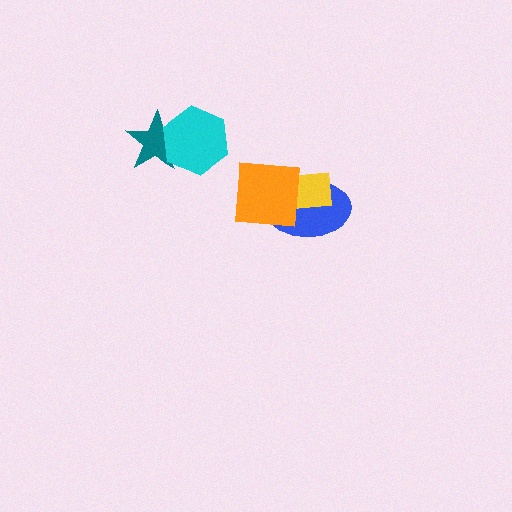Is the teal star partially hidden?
Yes, it is partially covered by another shape.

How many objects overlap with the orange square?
2 objects overlap with the orange square.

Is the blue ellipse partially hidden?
Yes, it is partially covered by another shape.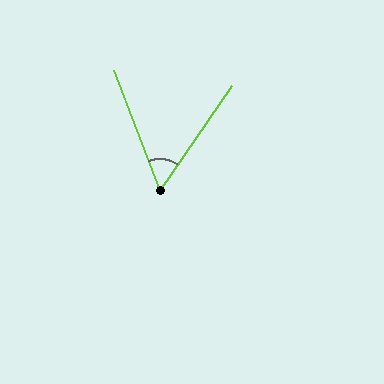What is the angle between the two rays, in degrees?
Approximately 56 degrees.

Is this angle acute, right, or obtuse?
It is acute.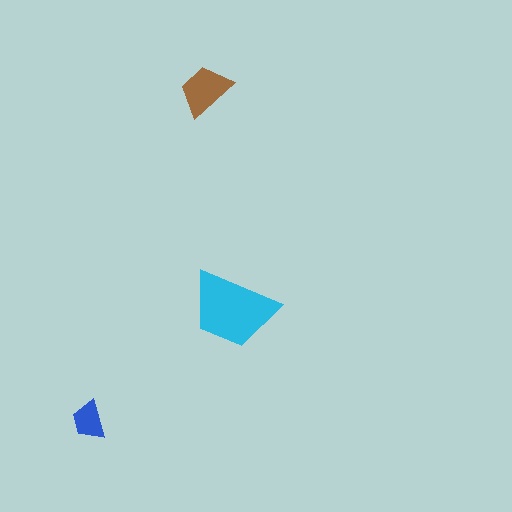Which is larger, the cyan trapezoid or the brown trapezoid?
The cyan one.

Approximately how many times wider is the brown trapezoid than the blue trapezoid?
About 1.5 times wider.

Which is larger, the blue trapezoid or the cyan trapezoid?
The cyan one.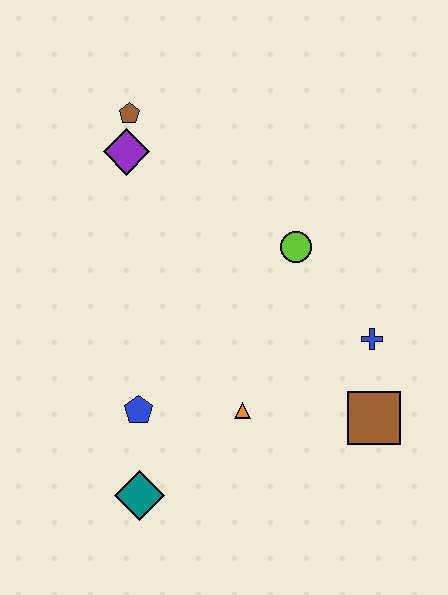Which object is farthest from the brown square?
The brown pentagon is farthest from the brown square.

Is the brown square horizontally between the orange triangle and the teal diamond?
No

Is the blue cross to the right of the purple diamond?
Yes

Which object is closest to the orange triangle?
The blue pentagon is closest to the orange triangle.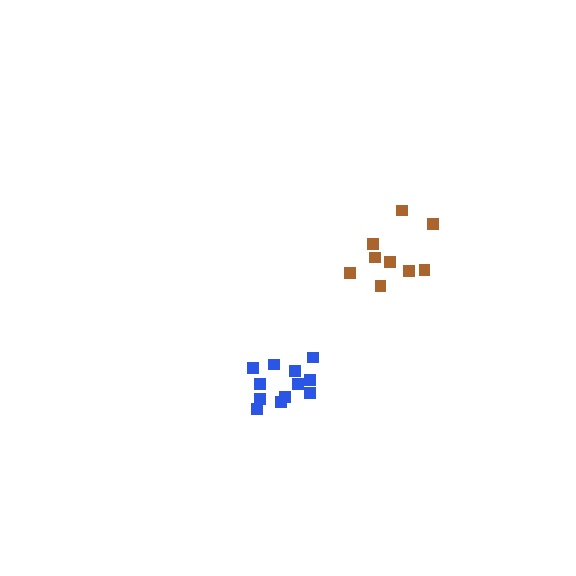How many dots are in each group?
Group 1: 12 dots, Group 2: 9 dots (21 total).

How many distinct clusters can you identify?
There are 2 distinct clusters.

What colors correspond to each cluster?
The clusters are colored: blue, brown.